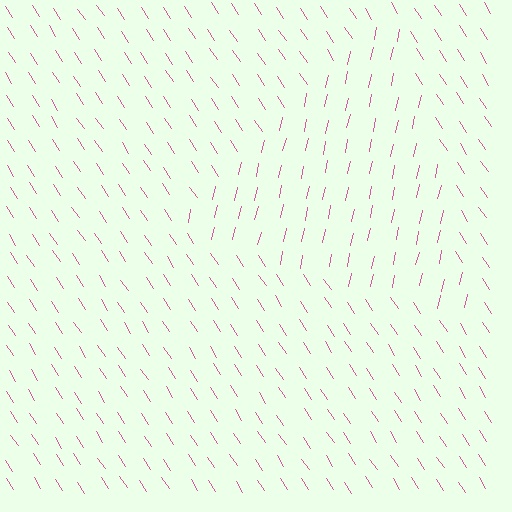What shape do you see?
I see a triangle.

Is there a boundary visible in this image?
Yes, there is a texture boundary formed by a change in line orientation.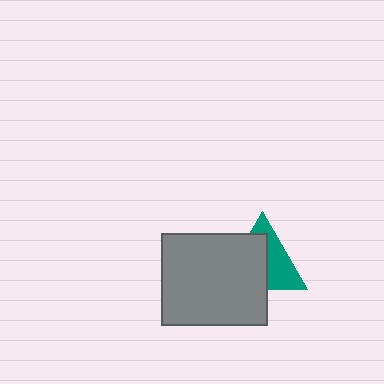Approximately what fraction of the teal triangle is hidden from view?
Roughly 54% of the teal triangle is hidden behind the gray rectangle.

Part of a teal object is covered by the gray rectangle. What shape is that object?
It is a triangle.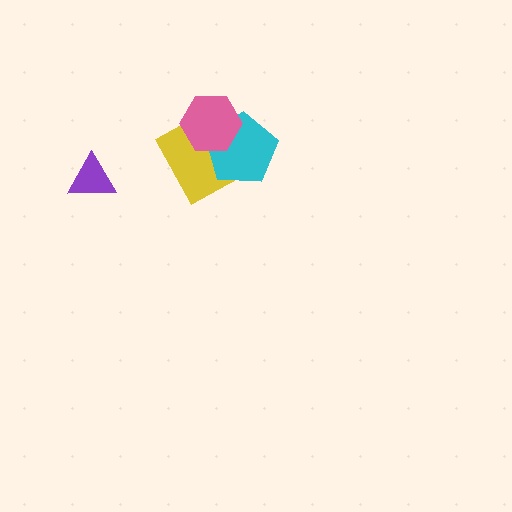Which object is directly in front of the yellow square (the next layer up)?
The cyan pentagon is directly in front of the yellow square.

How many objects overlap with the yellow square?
2 objects overlap with the yellow square.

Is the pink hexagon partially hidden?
No, no other shape covers it.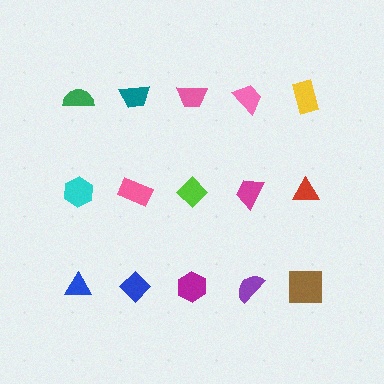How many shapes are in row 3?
5 shapes.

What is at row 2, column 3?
A lime diamond.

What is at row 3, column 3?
A magenta hexagon.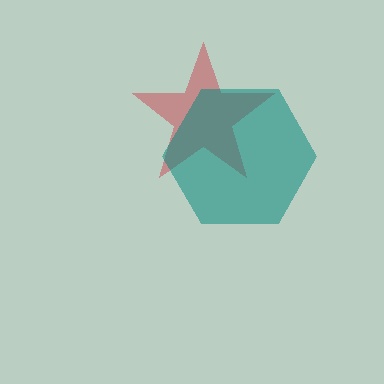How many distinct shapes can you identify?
There are 2 distinct shapes: a red star, a teal hexagon.